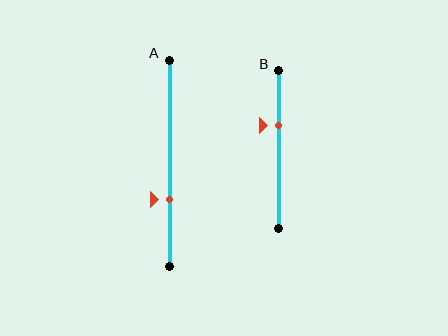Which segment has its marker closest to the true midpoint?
Segment B has its marker closest to the true midpoint.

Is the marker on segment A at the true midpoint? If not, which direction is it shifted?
No, the marker on segment A is shifted downward by about 17% of the segment length.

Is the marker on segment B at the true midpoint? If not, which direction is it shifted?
No, the marker on segment B is shifted upward by about 15% of the segment length.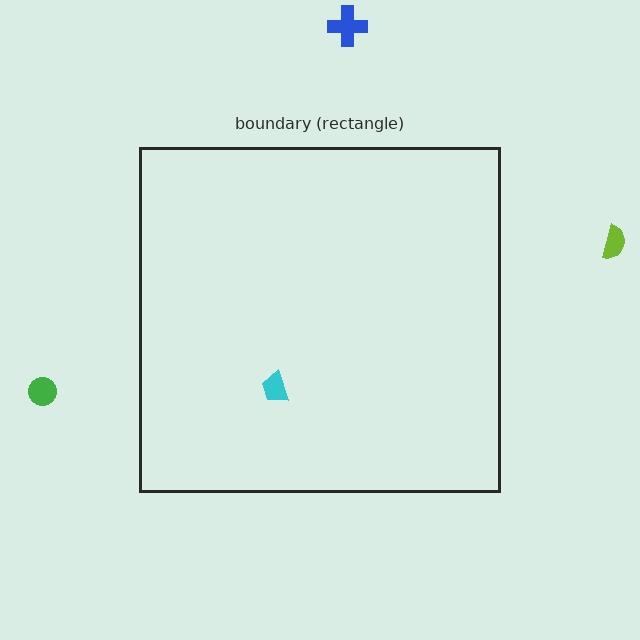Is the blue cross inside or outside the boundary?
Outside.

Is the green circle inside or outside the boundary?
Outside.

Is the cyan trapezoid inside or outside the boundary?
Inside.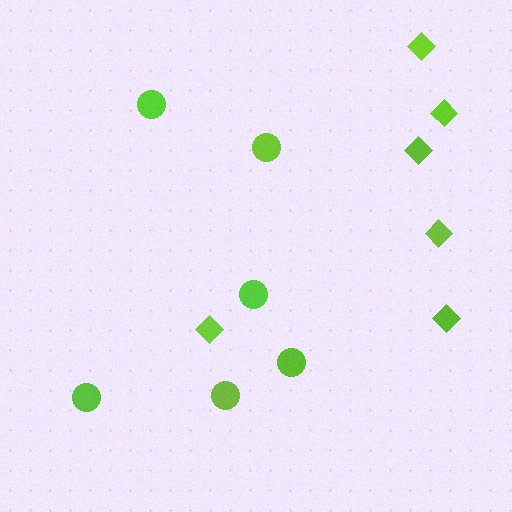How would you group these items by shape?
There are 2 groups: one group of circles (6) and one group of diamonds (6).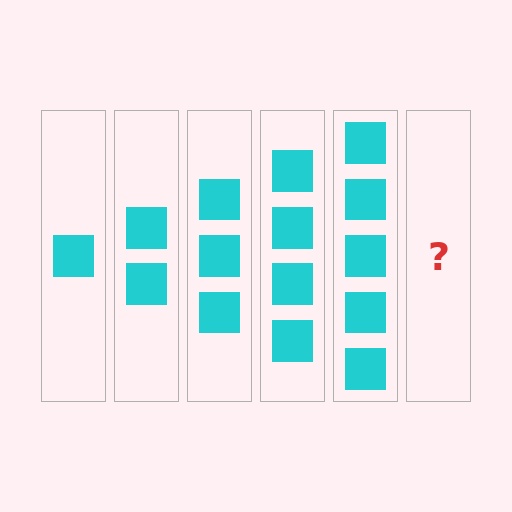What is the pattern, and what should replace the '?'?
The pattern is that each step adds one more square. The '?' should be 6 squares.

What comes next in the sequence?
The next element should be 6 squares.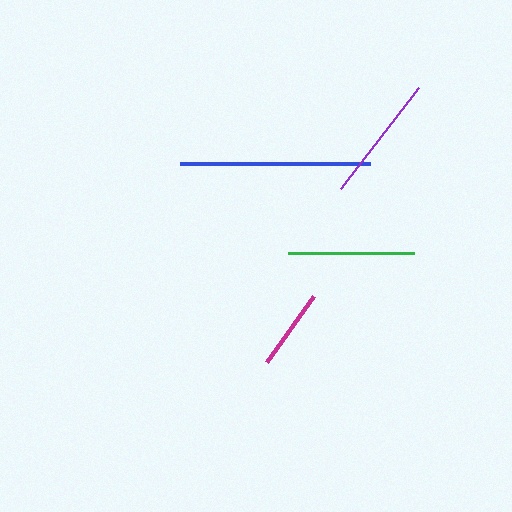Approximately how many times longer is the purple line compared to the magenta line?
The purple line is approximately 1.6 times the length of the magenta line.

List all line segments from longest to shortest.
From longest to shortest: blue, purple, green, magenta.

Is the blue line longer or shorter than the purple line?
The blue line is longer than the purple line.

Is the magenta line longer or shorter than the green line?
The green line is longer than the magenta line.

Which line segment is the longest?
The blue line is the longest at approximately 190 pixels.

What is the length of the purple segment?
The purple segment is approximately 128 pixels long.